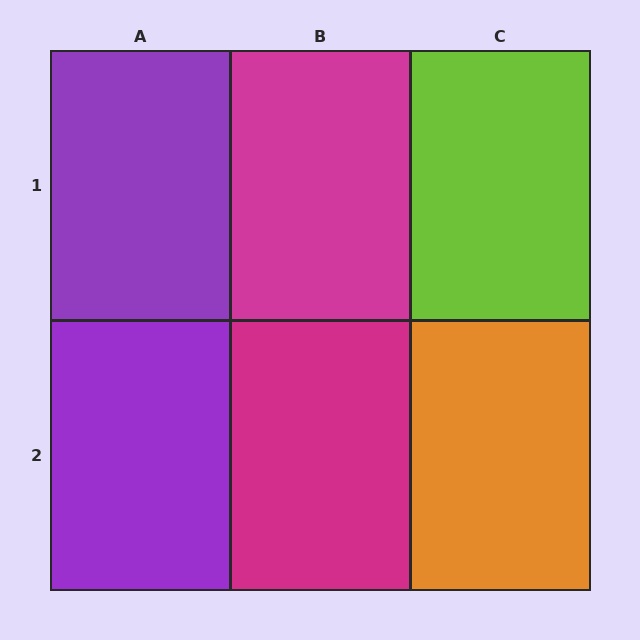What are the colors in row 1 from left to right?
Purple, magenta, lime.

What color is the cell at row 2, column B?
Magenta.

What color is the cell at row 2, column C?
Orange.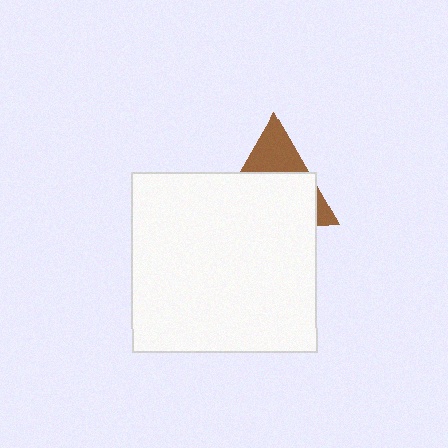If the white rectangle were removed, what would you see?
You would see the complete brown triangle.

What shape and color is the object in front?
The object in front is a white rectangle.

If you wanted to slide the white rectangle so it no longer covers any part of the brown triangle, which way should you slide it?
Slide it down — that is the most direct way to separate the two shapes.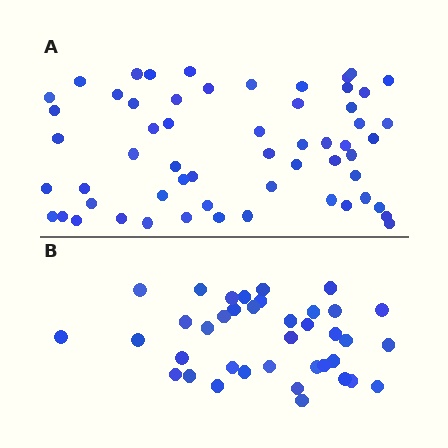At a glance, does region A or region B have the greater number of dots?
Region A (the top region) has more dots.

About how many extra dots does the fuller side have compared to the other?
Region A has approximately 20 more dots than region B.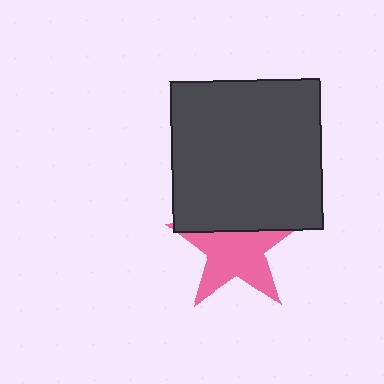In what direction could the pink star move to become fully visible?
The pink star could move down. That would shift it out from behind the dark gray square entirely.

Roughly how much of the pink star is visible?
Most of it is visible (roughly 66%).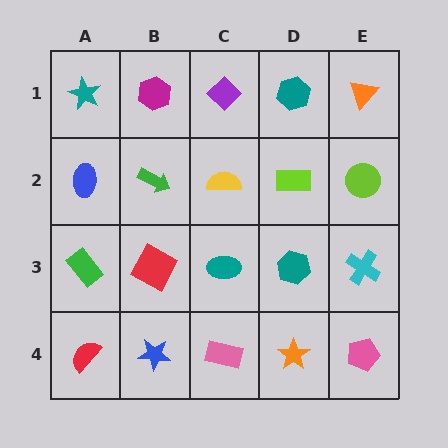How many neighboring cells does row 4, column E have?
2.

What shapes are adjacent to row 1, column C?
A yellow semicircle (row 2, column C), a magenta hexagon (row 1, column B), a teal hexagon (row 1, column D).